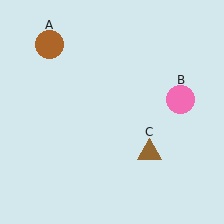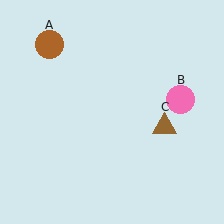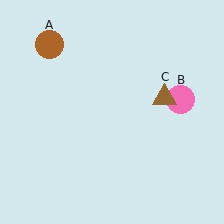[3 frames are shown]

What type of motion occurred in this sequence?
The brown triangle (object C) rotated counterclockwise around the center of the scene.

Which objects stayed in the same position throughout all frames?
Brown circle (object A) and pink circle (object B) remained stationary.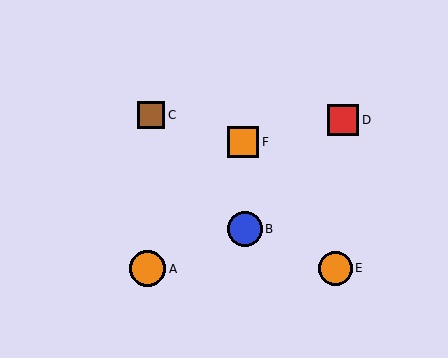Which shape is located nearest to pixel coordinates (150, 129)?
The brown square (labeled C) at (151, 115) is nearest to that location.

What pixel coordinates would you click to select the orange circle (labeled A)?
Click at (148, 269) to select the orange circle A.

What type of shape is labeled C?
Shape C is a brown square.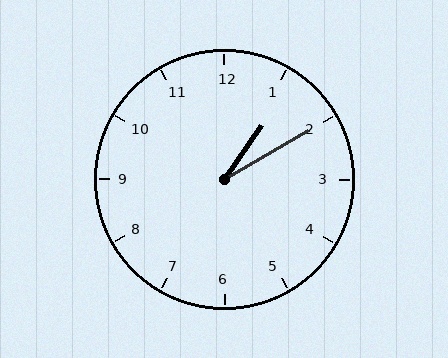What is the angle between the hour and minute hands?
Approximately 25 degrees.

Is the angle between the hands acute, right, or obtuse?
It is acute.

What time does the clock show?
1:10.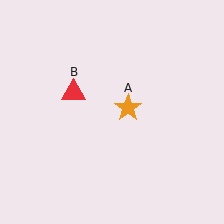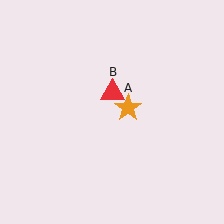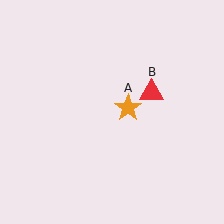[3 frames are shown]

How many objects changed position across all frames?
1 object changed position: red triangle (object B).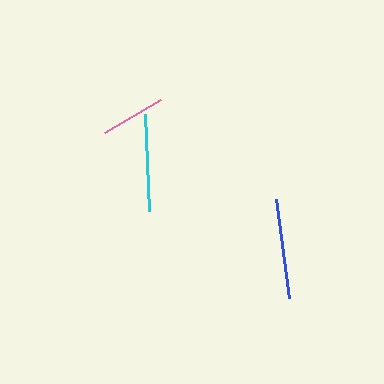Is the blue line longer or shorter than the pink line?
The blue line is longer than the pink line.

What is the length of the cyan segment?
The cyan segment is approximately 97 pixels long.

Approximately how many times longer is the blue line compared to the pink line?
The blue line is approximately 1.5 times the length of the pink line.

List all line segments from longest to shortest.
From longest to shortest: blue, cyan, pink.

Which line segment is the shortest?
The pink line is the shortest at approximately 65 pixels.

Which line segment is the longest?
The blue line is the longest at approximately 99 pixels.